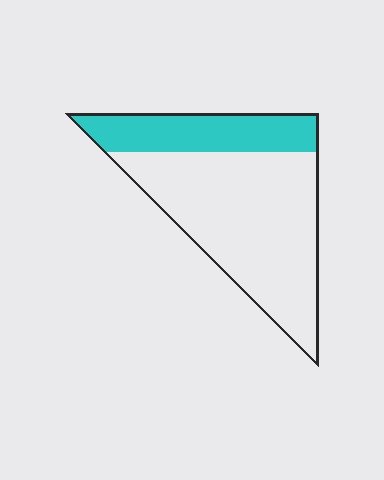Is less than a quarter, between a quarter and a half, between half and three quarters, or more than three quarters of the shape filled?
Between a quarter and a half.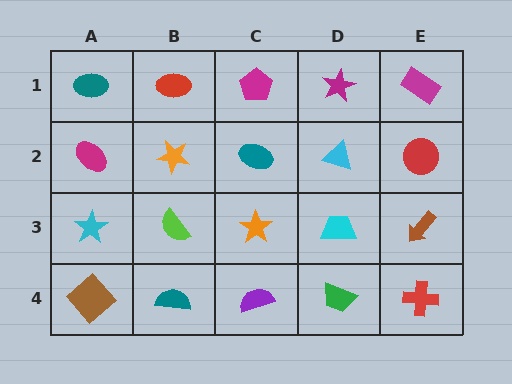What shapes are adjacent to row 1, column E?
A red circle (row 2, column E), a magenta star (row 1, column D).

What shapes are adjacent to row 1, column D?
A cyan triangle (row 2, column D), a magenta pentagon (row 1, column C), a magenta rectangle (row 1, column E).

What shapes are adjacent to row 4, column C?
An orange star (row 3, column C), a teal semicircle (row 4, column B), a green trapezoid (row 4, column D).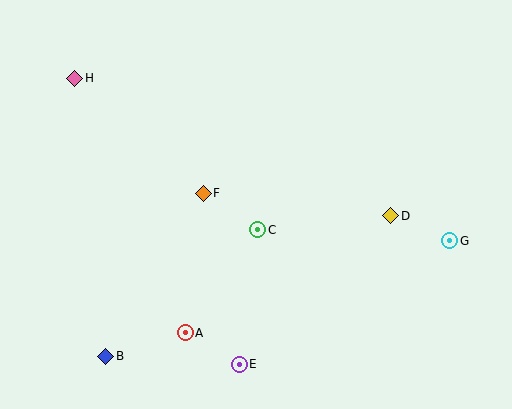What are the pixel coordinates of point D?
Point D is at (391, 216).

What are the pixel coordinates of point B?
Point B is at (106, 356).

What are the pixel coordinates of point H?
Point H is at (75, 78).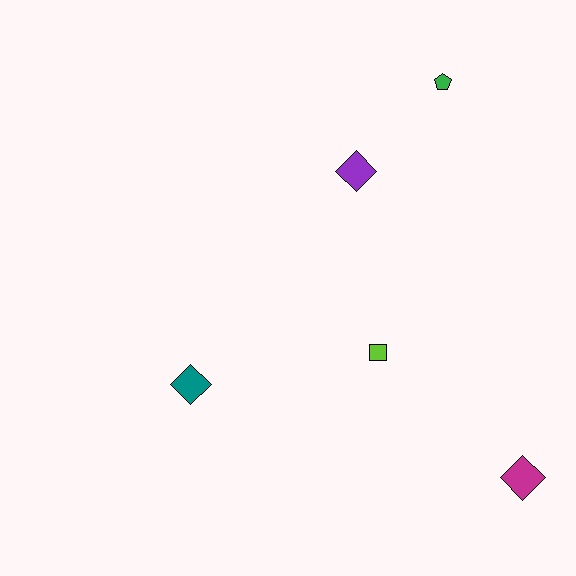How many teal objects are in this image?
There is 1 teal object.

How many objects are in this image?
There are 5 objects.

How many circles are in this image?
There are no circles.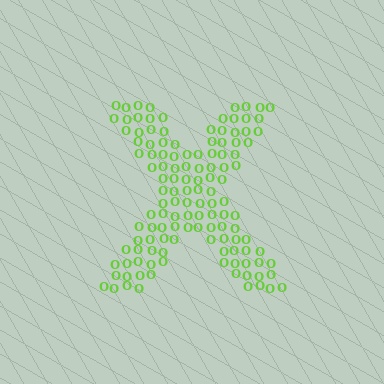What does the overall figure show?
The overall figure shows the letter X.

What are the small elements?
The small elements are letter O's.